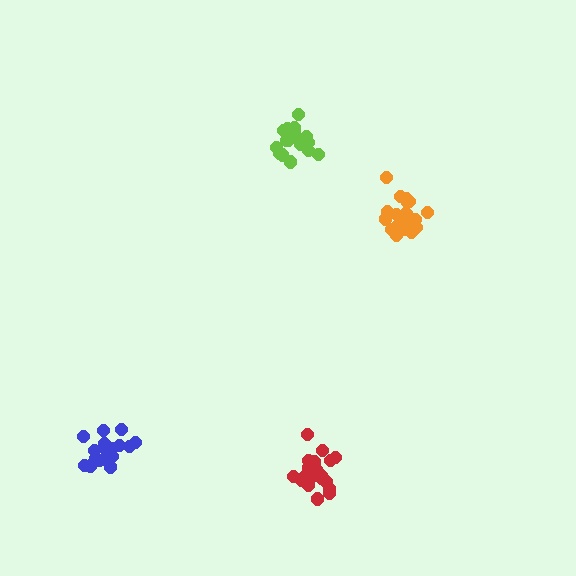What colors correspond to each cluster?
The clusters are colored: orange, red, lime, blue.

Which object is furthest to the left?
The blue cluster is leftmost.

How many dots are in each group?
Group 1: 20 dots, Group 2: 19 dots, Group 3: 17 dots, Group 4: 21 dots (77 total).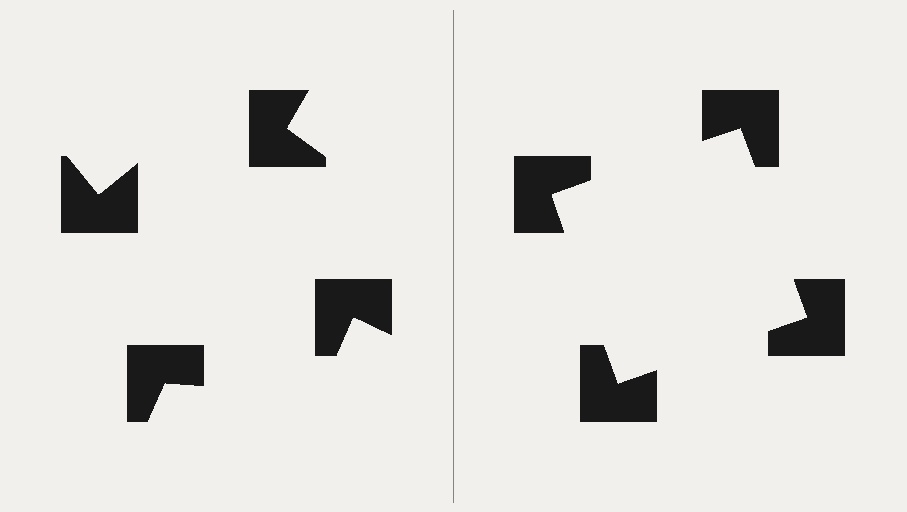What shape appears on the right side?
An illusory square.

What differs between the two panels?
The notched squares are positioned identically on both sides; only the wedge orientations differ. On the right they align to a square; on the left they are misaligned.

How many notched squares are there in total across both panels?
8 — 4 on each side.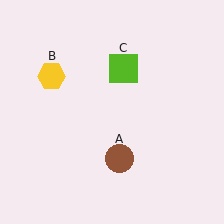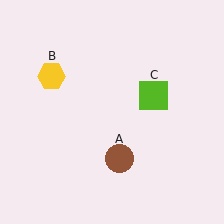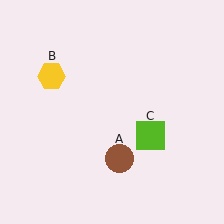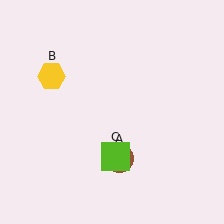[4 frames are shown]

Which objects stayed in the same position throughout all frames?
Brown circle (object A) and yellow hexagon (object B) remained stationary.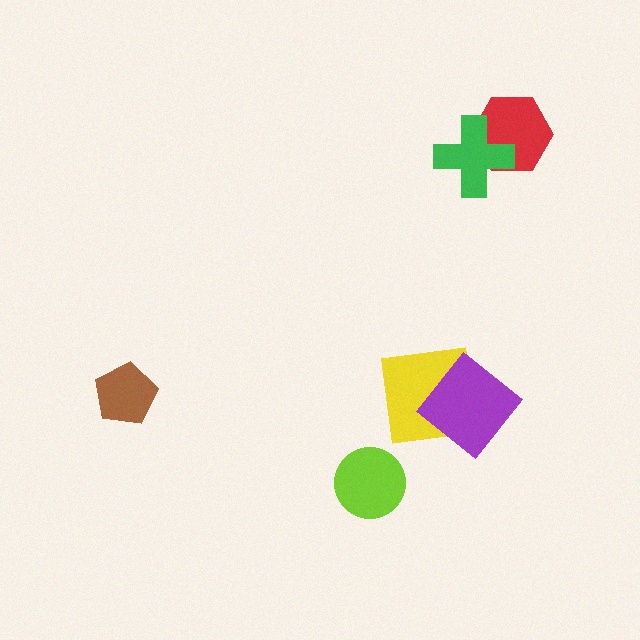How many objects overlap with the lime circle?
0 objects overlap with the lime circle.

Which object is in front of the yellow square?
The purple diamond is in front of the yellow square.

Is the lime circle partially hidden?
No, no other shape covers it.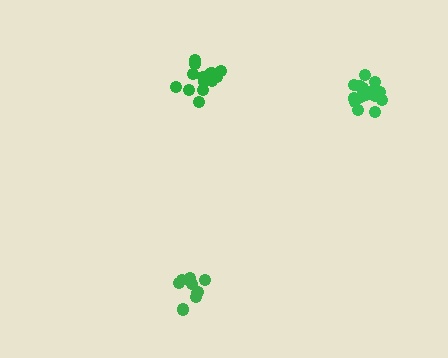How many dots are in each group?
Group 1: 16 dots, Group 2: 10 dots, Group 3: 14 dots (40 total).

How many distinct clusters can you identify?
There are 3 distinct clusters.